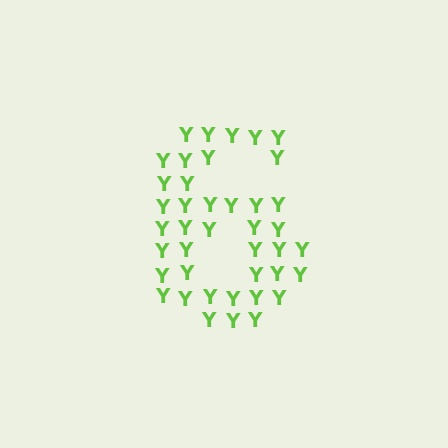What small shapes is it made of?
It is made of small letter Y's.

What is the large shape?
The large shape is the digit 6.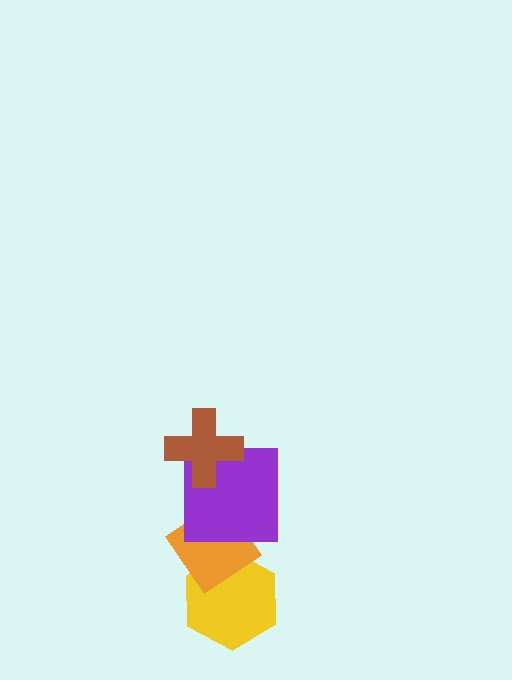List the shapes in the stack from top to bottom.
From top to bottom: the brown cross, the purple square, the orange diamond, the yellow hexagon.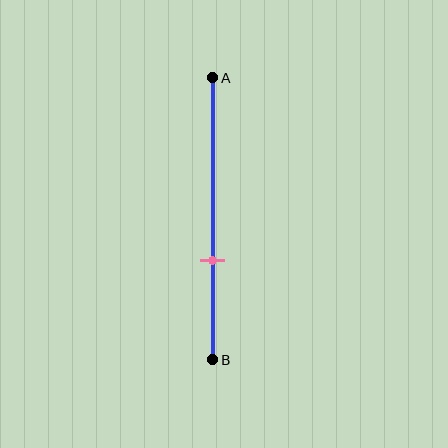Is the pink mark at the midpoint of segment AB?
No, the mark is at about 65% from A, not at the 50% midpoint.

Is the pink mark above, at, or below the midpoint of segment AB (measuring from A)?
The pink mark is below the midpoint of segment AB.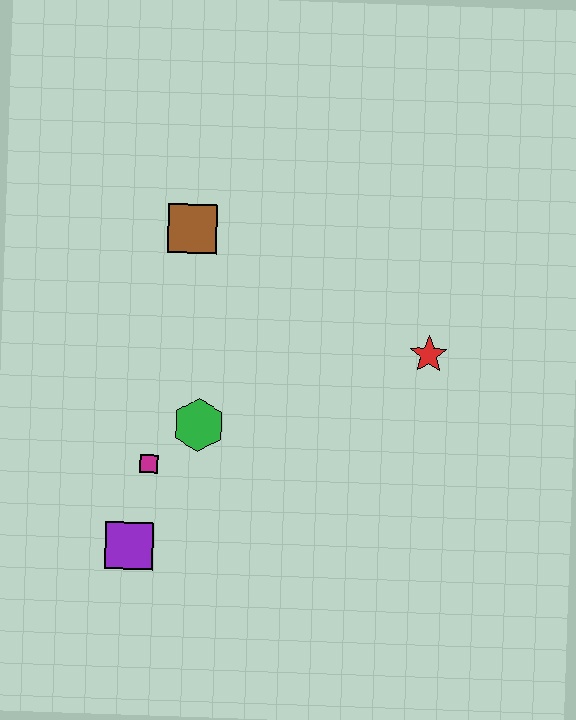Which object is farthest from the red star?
The purple square is farthest from the red star.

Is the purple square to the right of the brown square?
No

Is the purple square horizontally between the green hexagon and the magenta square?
No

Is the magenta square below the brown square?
Yes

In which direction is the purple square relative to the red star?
The purple square is to the left of the red star.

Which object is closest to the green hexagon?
The magenta square is closest to the green hexagon.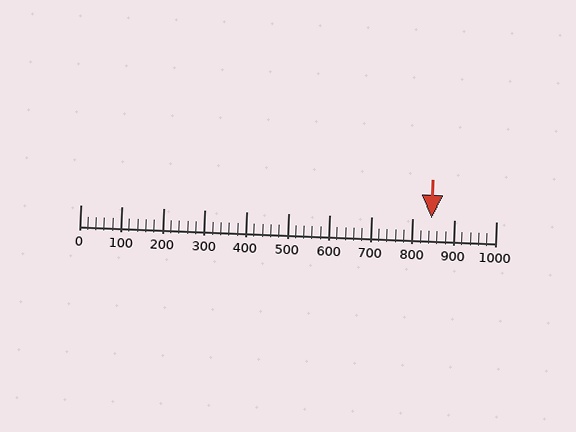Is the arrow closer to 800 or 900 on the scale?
The arrow is closer to 800.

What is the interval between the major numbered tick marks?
The major tick marks are spaced 100 units apart.